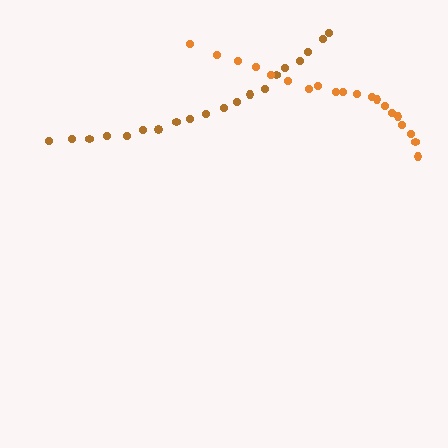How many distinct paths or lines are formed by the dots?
There are 2 distinct paths.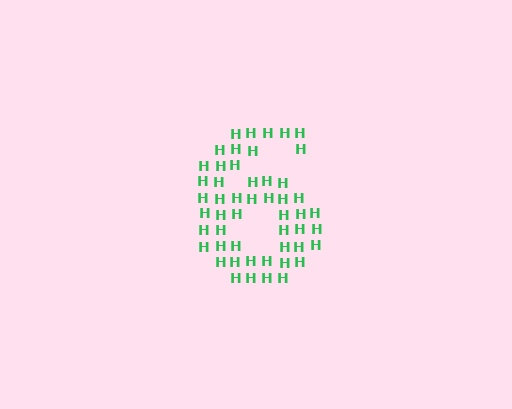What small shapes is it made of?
It is made of small letter H's.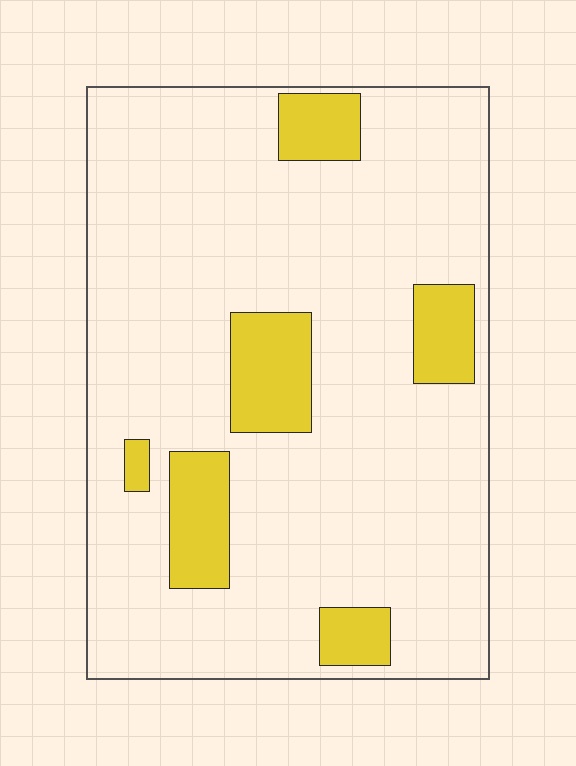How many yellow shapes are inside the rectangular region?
6.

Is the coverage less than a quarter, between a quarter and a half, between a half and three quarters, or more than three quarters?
Less than a quarter.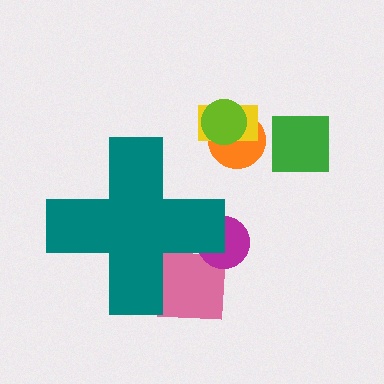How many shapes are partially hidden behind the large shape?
2 shapes are partially hidden.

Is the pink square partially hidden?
Yes, the pink square is partially hidden behind the teal cross.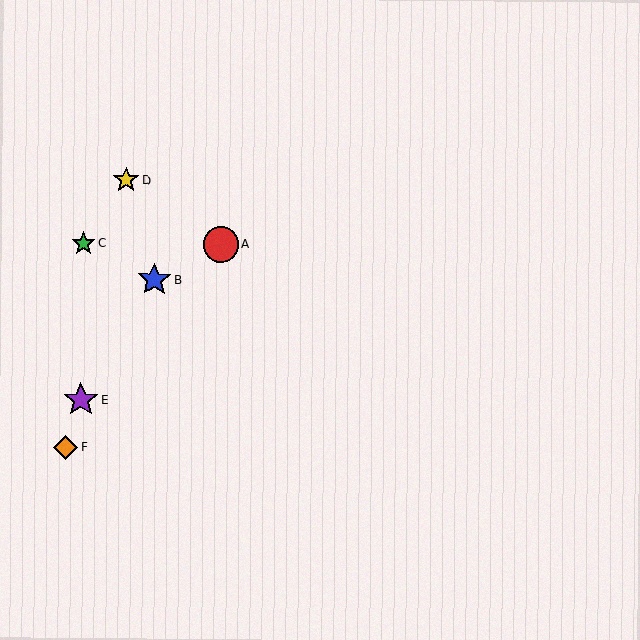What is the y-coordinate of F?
Object F is at y≈447.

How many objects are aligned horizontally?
2 objects (A, C) are aligned horizontally.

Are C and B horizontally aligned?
No, C is at y≈243 and B is at y≈280.